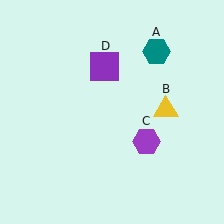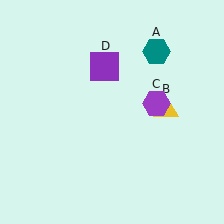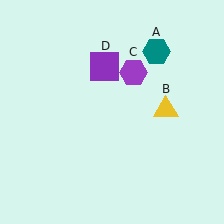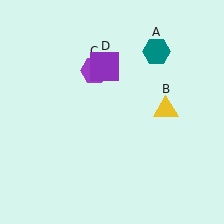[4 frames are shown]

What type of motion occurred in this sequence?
The purple hexagon (object C) rotated counterclockwise around the center of the scene.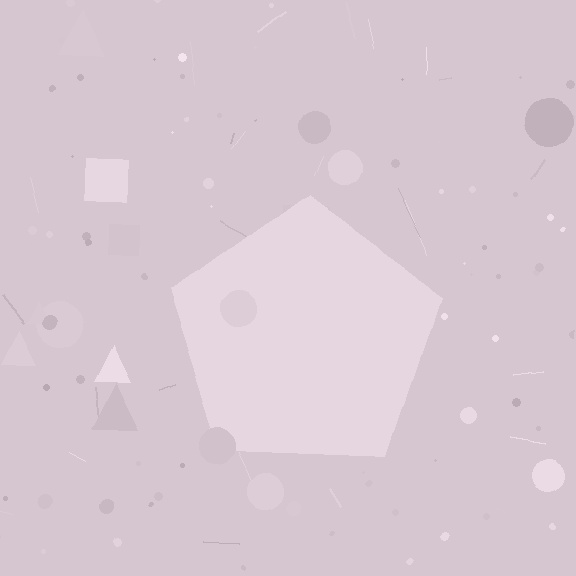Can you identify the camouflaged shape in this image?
The camouflaged shape is a pentagon.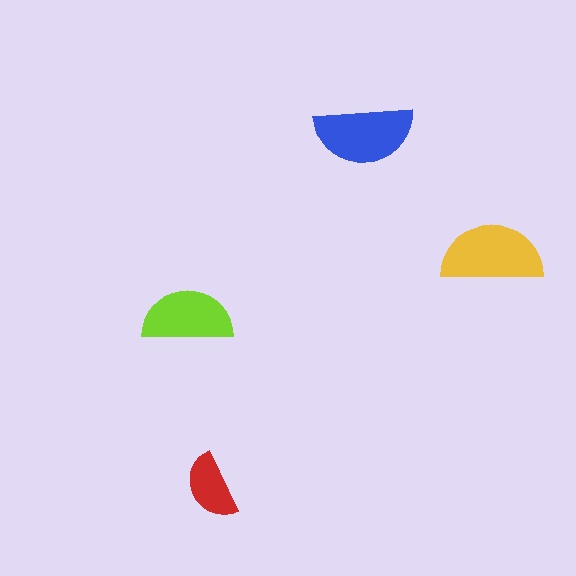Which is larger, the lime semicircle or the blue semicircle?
The blue one.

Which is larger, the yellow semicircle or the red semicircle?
The yellow one.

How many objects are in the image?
There are 4 objects in the image.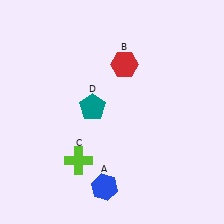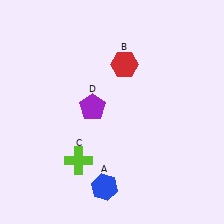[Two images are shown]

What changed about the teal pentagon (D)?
In Image 1, D is teal. In Image 2, it changed to purple.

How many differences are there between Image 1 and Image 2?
There is 1 difference between the two images.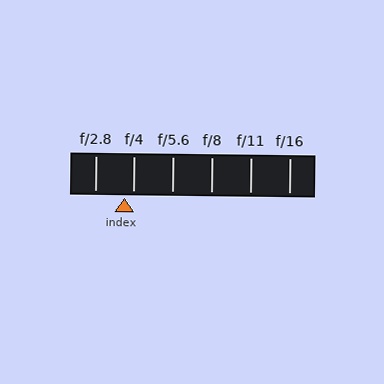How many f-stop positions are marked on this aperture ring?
There are 6 f-stop positions marked.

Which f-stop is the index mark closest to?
The index mark is closest to f/4.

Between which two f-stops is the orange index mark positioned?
The index mark is between f/2.8 and f/4.